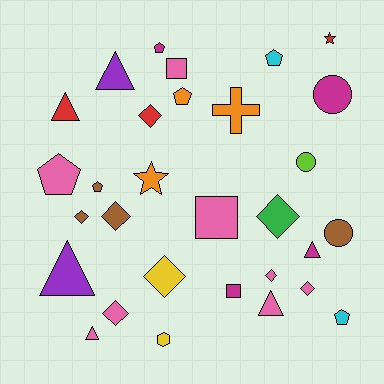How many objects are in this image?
There are 30 objects.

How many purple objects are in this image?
There are 2 purple objects.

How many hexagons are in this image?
There is 1 hexagon.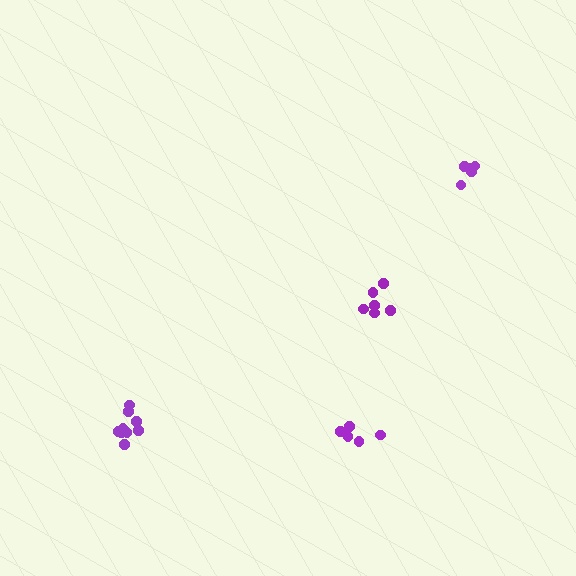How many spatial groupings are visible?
There are 4 spatial groupings.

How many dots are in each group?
Group 1: 5 dots, Group 2: 6 dots, Group 3: 5 dots, Group 4: 9 dots (25 total).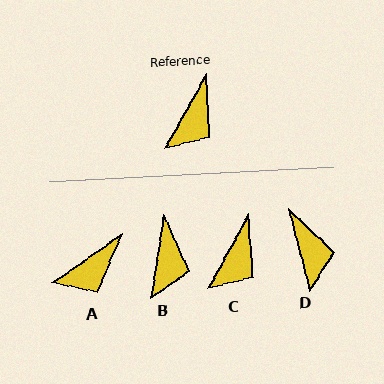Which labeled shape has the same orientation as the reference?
C.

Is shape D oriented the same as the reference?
No, it is off by about 43 degrees.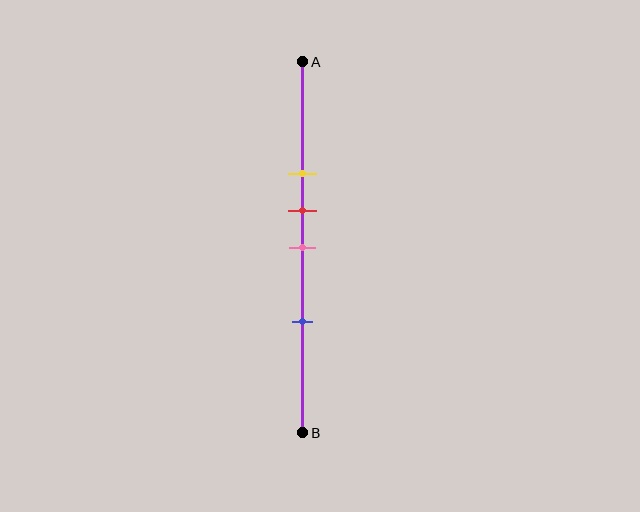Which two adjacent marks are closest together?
The red and pink marks are the closest adjacent pair.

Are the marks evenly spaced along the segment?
No, the marks are not evenly spaced.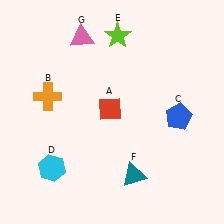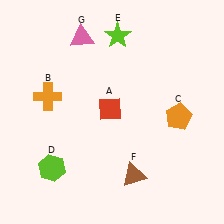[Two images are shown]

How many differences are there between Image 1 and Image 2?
There are 3 differences between the two images.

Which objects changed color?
C changed from blue to orange. D changed from cyan to lime. F changed from teal to brown.